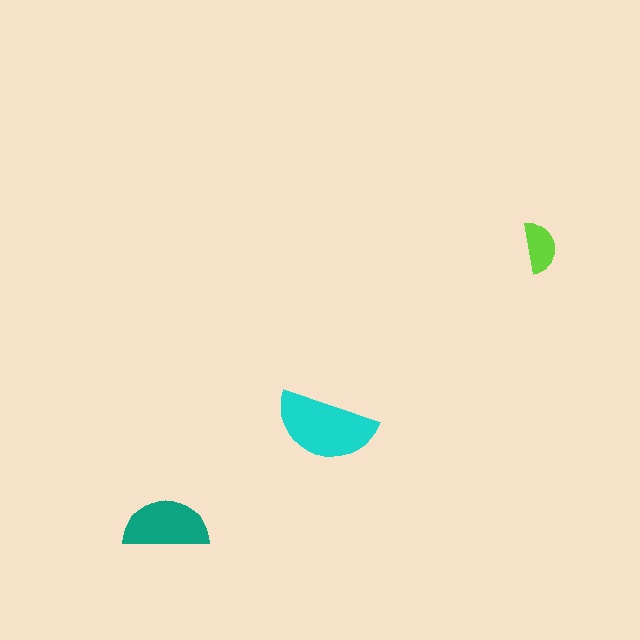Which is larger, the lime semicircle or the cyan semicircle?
The cyan one.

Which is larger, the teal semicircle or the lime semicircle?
The teal one.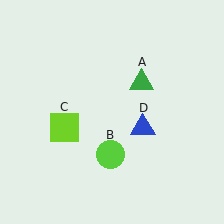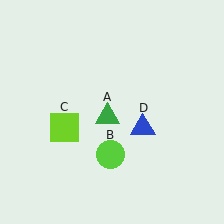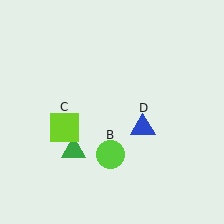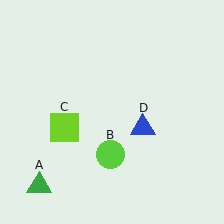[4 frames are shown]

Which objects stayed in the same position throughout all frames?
Lime circle (object B) and lime square (object C) and blue triangle (object D) remained stationary.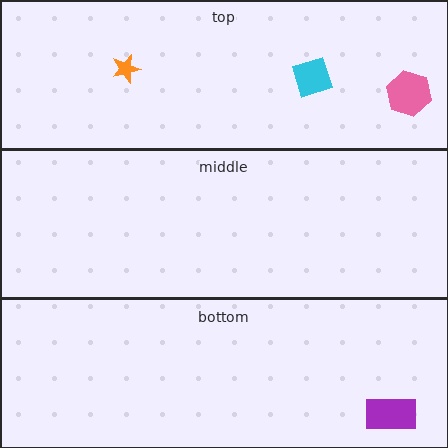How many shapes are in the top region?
3.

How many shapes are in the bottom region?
1.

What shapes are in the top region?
The orange star, the pink hexagon, the cyan diamond.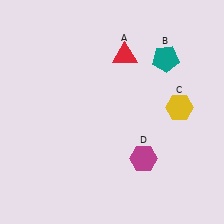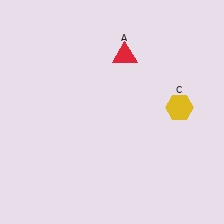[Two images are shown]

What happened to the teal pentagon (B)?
The teal pentagon (B) was removed in Image 2. It was in the top-right area of Image 1.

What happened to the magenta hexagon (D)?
The magenta hexagon (D) was removed in Image 2. It was in the bottom-right area of Image 1.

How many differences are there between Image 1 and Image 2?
There are 2 differences between the two images.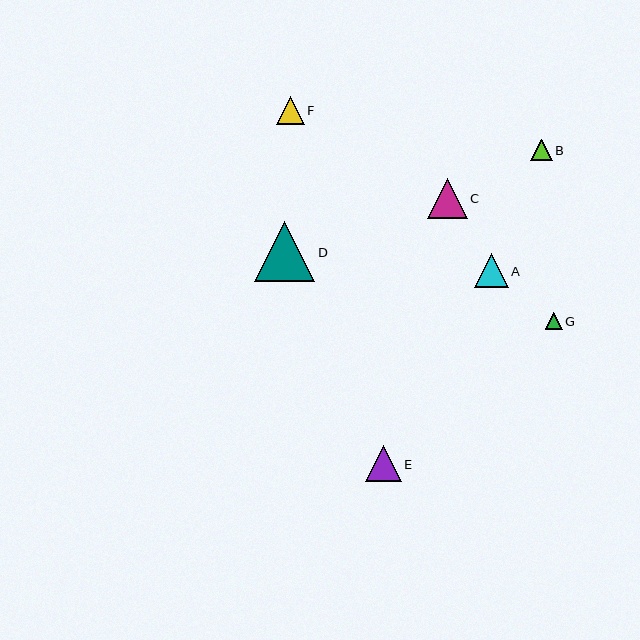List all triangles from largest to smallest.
From largest to smallest: D, C, E, A, F, B, G.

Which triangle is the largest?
Triangle D is the largest with a size of approximately 60 pixels.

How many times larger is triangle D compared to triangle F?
Triangle D is approximately 2.2 times the size of triangle F.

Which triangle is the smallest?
Triangle G is the smallest with a size of approximately 17 pixels.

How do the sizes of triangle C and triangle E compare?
Triangle C and triangle E are approximately the same size.